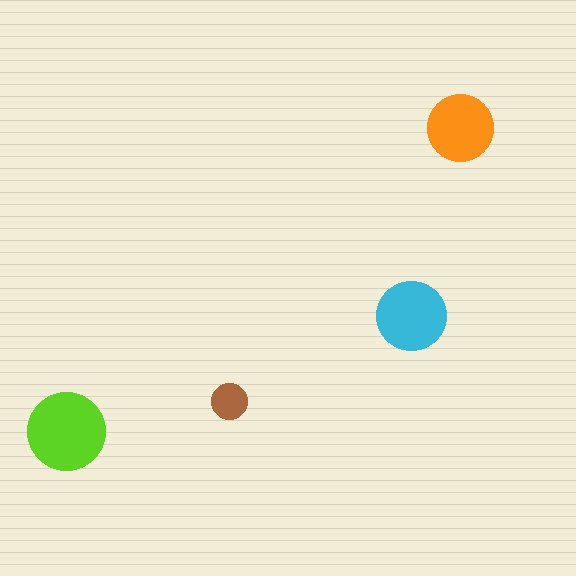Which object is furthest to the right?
The orange circle is rightmost.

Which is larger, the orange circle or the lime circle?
The lime one.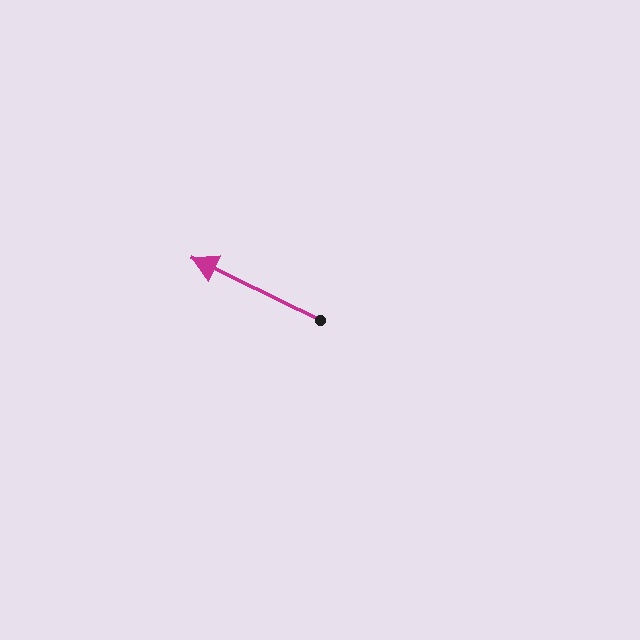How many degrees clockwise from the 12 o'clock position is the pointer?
Approximately 296 degrees.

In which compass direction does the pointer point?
Northwest.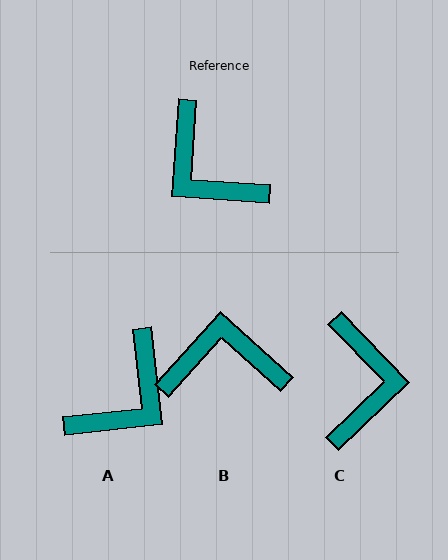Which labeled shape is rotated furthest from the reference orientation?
C, about 138 degrees away.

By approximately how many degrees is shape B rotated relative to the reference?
Approximately 128 degrees clockwise.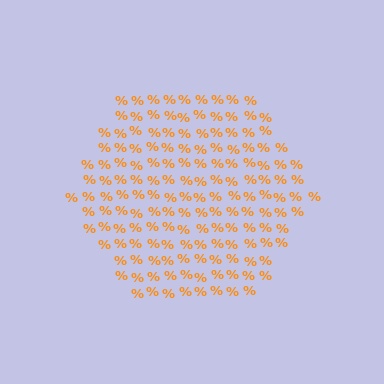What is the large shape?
The large shape is a hexagon.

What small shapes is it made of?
It is made of small percent signs.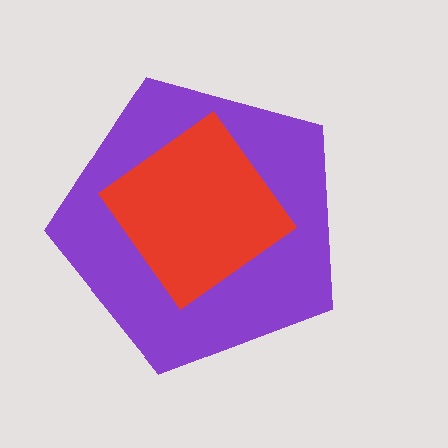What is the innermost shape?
The red diamond.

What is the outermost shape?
The purple pentagon.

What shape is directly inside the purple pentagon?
The red diamond.